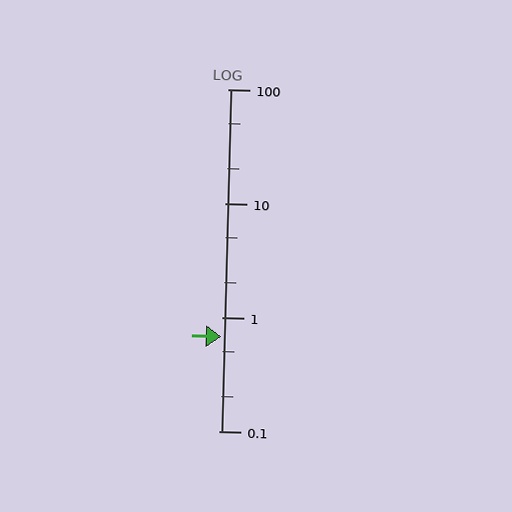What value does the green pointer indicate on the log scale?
The pointer indicates approximately 0.68.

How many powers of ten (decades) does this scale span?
The scale spans 3 decades, from 0.1 to 100.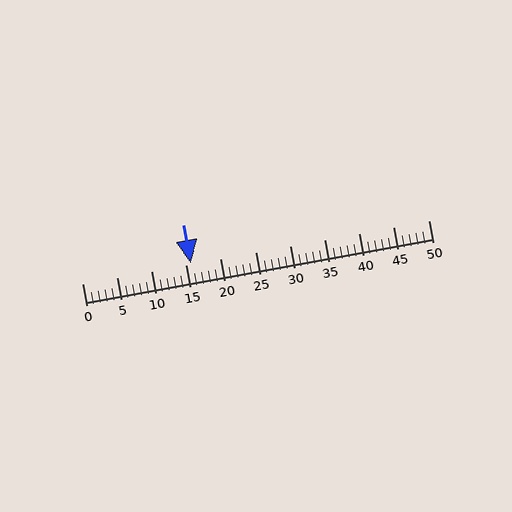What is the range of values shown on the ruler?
The ruler shows values from 0 to 50.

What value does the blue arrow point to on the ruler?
The blue arrow points to approximately 16.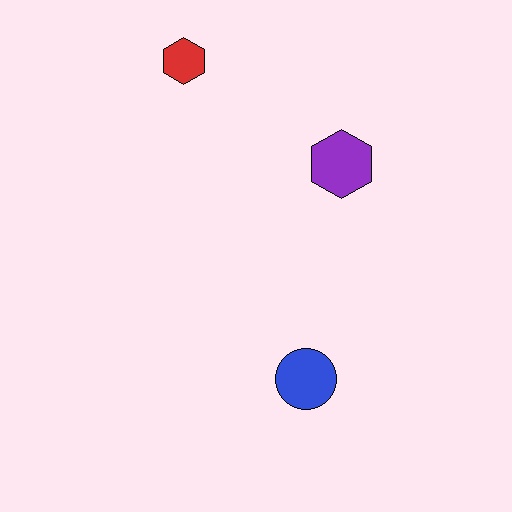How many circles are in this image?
There is 1 circle.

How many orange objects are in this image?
There are no orange objects.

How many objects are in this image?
There are 3 objects.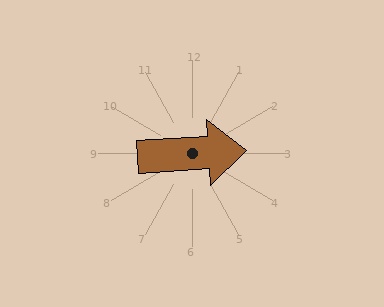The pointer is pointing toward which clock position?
Roughly 3 o'clock.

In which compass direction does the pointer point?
East.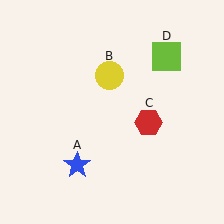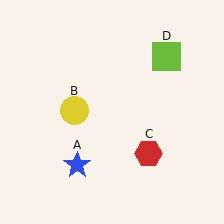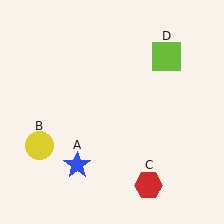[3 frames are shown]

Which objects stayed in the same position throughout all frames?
Blue star (object A) and lime square (object D) remained stationary.